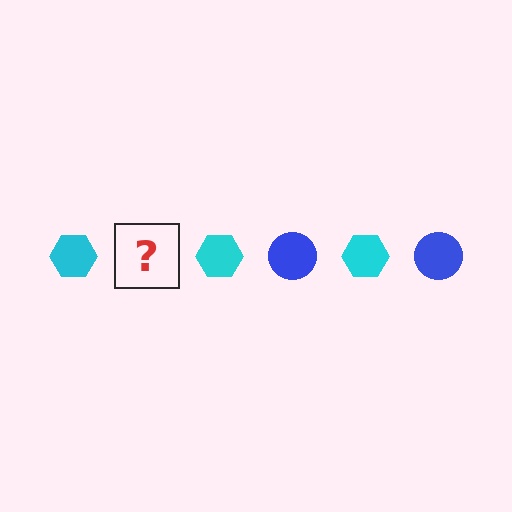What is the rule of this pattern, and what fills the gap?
The rule is that the pattern alternates between cyan hexagon and blue circle. The gap should be filled with a blue circle.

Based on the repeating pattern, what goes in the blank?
The blank should be a blue circle.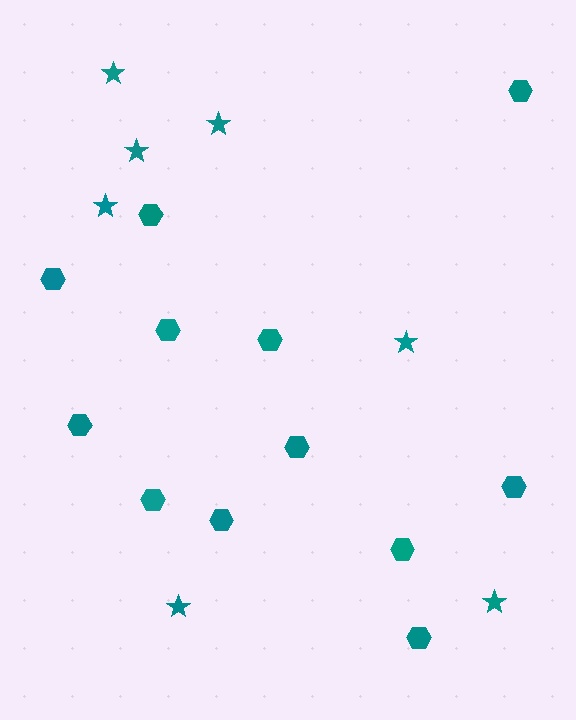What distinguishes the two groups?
There are 2 groups: one group of stars (7) and one group of hexagons (12).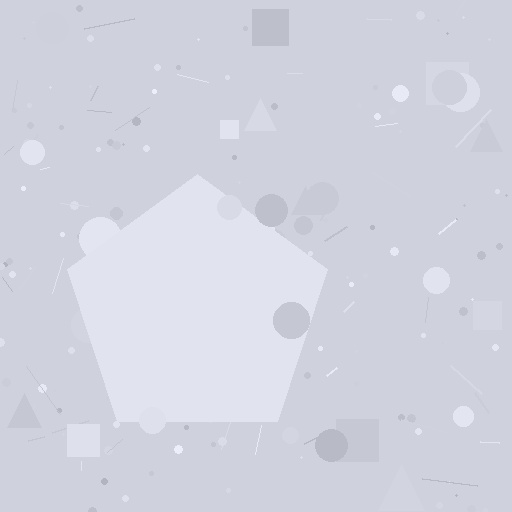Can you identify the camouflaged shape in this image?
The camouflaged shape is a pentagon.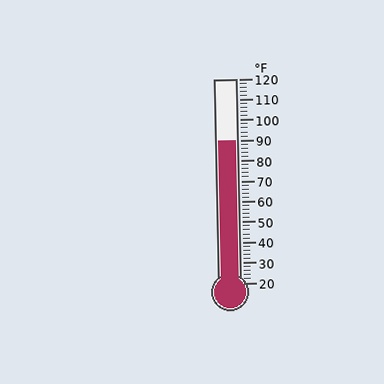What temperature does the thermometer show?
The thermometer shows approximately 90°F.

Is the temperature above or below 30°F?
The temperature is above 30°F.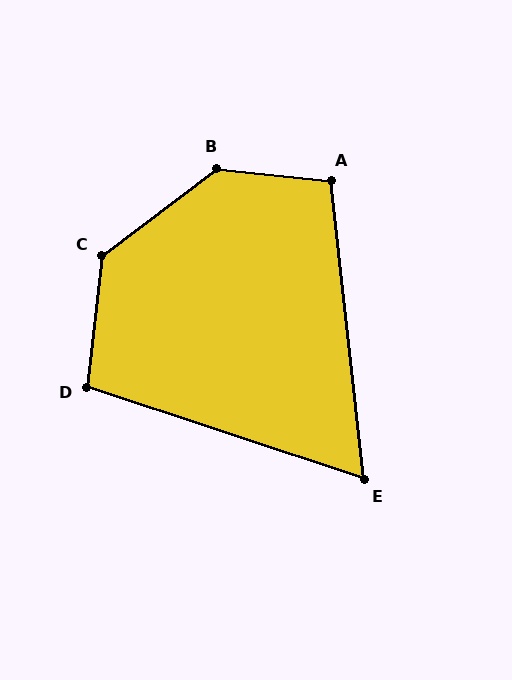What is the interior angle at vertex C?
Approximately 134 degrees (obtuse).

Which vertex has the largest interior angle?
B, at approximately 137 degrees.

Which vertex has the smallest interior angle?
E, at approximately 66 degrees.